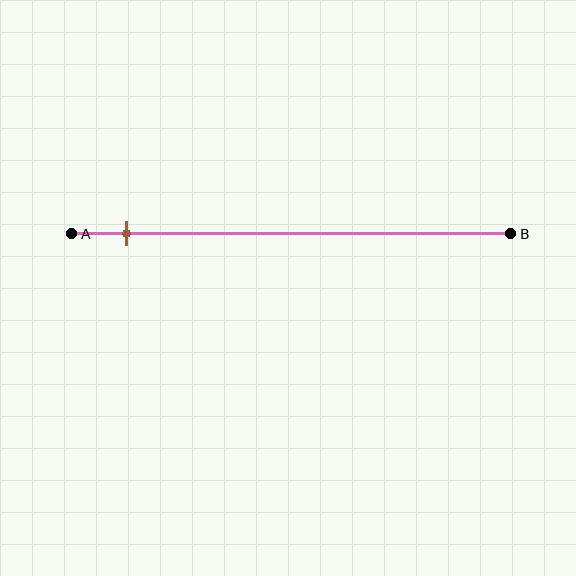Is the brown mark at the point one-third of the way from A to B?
No, the mark is at about 15% from A, not at the 33% one-third point.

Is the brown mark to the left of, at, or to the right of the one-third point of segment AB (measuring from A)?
The brown mark is to the left of the one-third point of segment AB.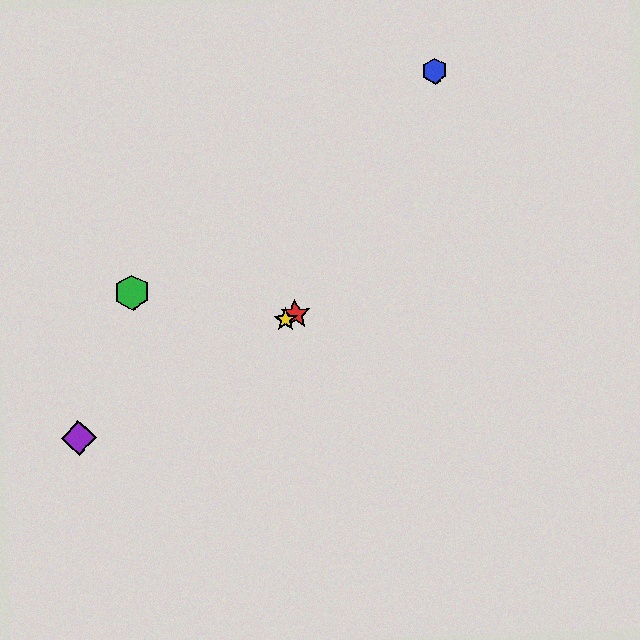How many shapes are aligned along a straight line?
3 shapes (the red star, the yellow star, the purple diamond) are aligned along a straight line.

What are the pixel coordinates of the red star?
The red star is at (296, 314).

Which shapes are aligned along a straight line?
The red star, the yellow star, the purple diamond are aligned along a straight line.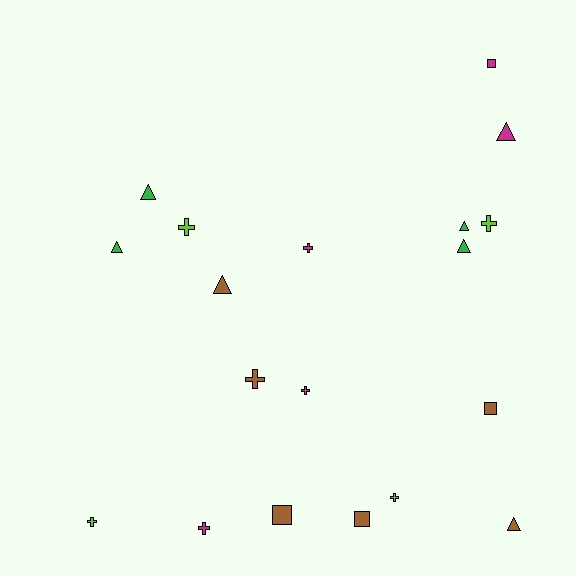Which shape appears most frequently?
Cross, with 8 objects.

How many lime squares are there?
There are no lime squares.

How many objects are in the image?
There are 19 objects.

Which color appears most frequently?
Brown, with 6 objects.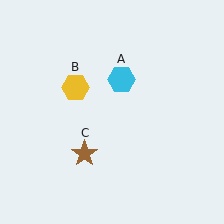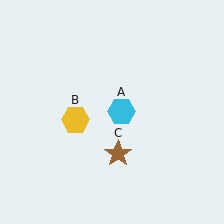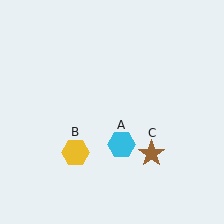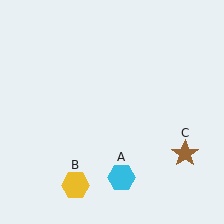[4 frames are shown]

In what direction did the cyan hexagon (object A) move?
The cyan hexagon (object A) moved down.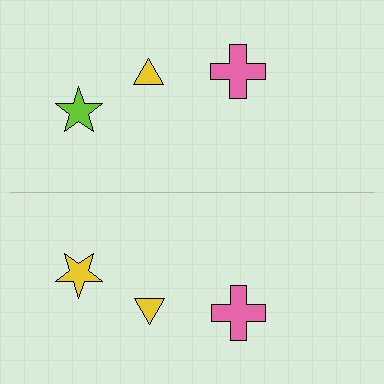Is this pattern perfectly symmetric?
No, the pattern is not perfectly symmetric. The yellow star on the bottom side breaks the symmetry — its mirror counterpart is lime.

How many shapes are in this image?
There are 6 shapes in this image.